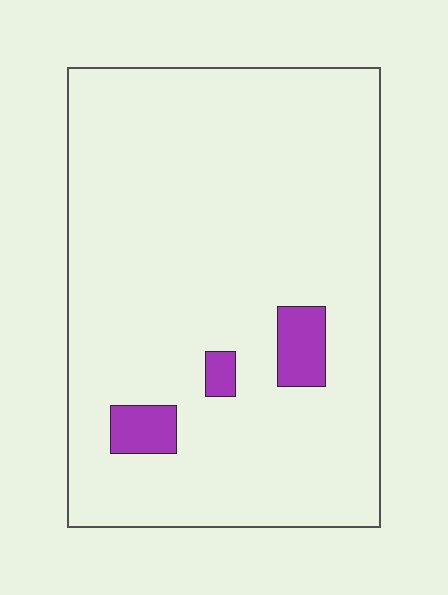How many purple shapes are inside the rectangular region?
3.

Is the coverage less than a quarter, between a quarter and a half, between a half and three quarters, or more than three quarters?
Less than a quarter.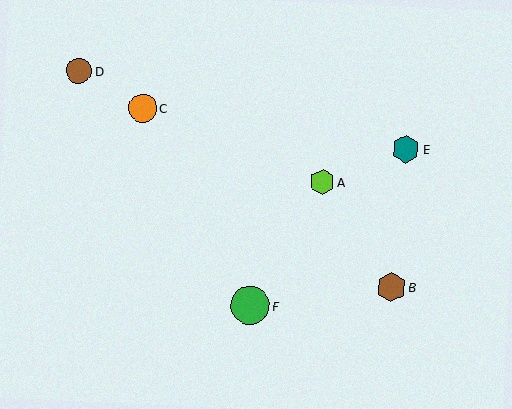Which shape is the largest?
The green circle (labeled F) is the largest.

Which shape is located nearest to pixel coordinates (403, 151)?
The teal hexagon (labeled E) at (406, 149) is nearest to that location.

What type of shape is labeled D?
Shape D is a brown circle.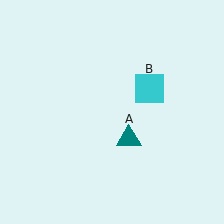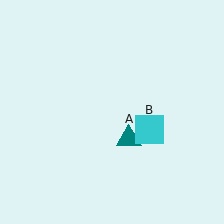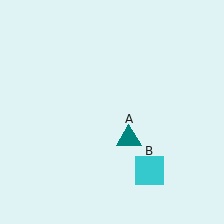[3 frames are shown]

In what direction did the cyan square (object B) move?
The cyan square (object B) moved down.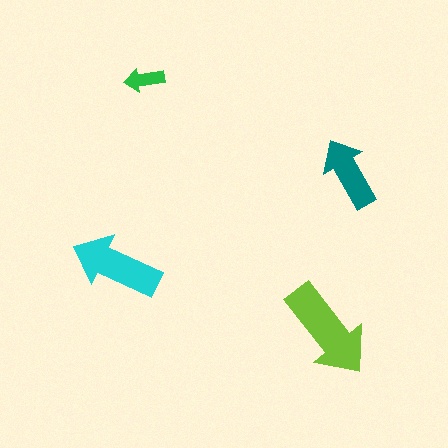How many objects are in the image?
There are 4 objects in the image.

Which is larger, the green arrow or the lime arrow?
The lime one.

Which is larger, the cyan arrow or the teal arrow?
The cyan one.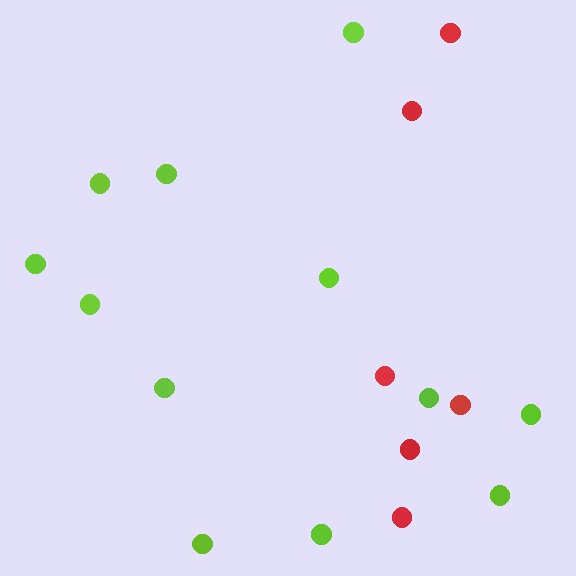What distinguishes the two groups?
There are 2 groups: one group of lime circles (12) and one group of red circles (6).